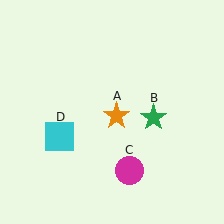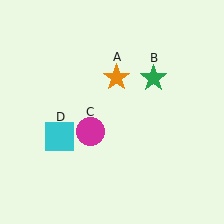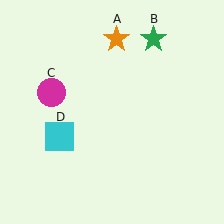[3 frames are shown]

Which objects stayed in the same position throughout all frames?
Cyan square (object D) remained stationary.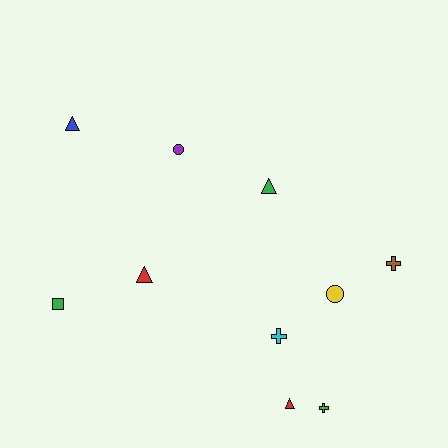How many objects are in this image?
There are 10 objects.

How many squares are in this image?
There is 1 square.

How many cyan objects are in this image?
There is 1 cyan object.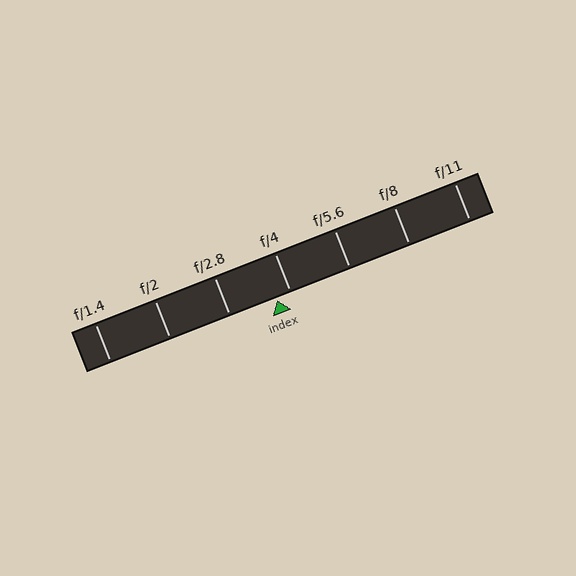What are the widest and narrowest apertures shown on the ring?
The widest aperture shown is f/1.4 and the narrowest is f/11.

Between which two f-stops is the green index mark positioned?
The index mark is between f/2.8 and f/4.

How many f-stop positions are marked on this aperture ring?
There are 7 f-stop positions marked.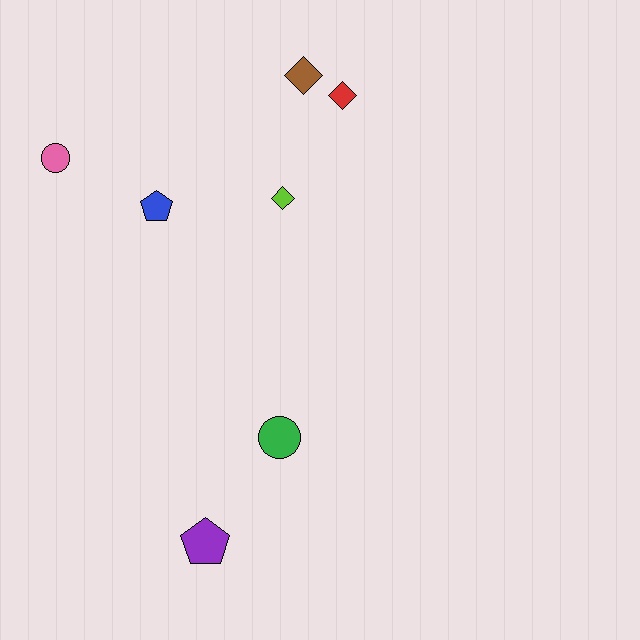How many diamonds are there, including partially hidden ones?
There are 3 diamonds.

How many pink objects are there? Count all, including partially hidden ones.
There is 1 pink object.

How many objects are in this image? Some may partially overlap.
There are 7 objects.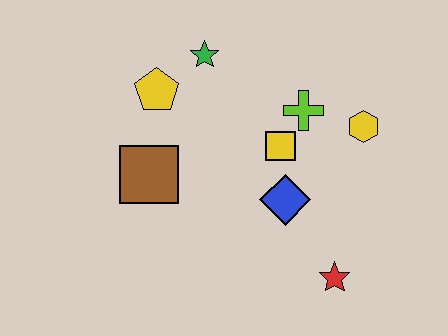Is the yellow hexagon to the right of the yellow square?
Yes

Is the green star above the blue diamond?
Yes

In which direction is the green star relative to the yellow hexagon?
The green star is to the left of the yellow hexagon.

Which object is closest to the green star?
The yellow pentagon is closest to the green star.